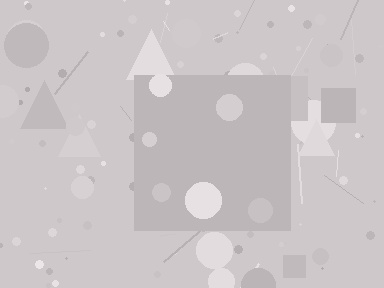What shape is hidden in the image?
A square is hidden in the image.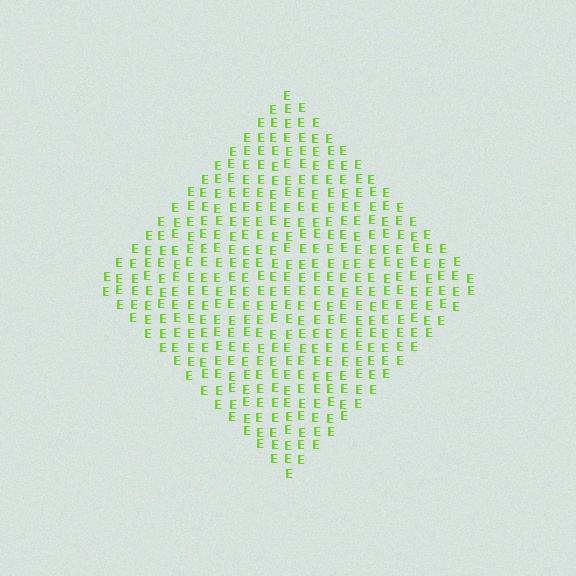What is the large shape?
The large shape is a diamond.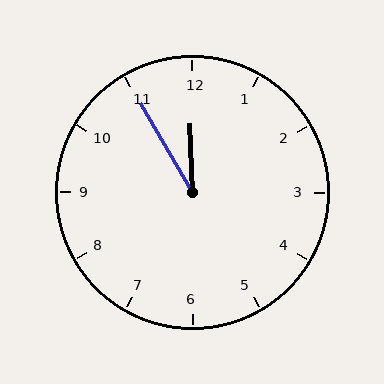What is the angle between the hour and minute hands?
Approximately 28 degrees.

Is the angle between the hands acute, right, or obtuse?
It is acute.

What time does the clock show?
11:55.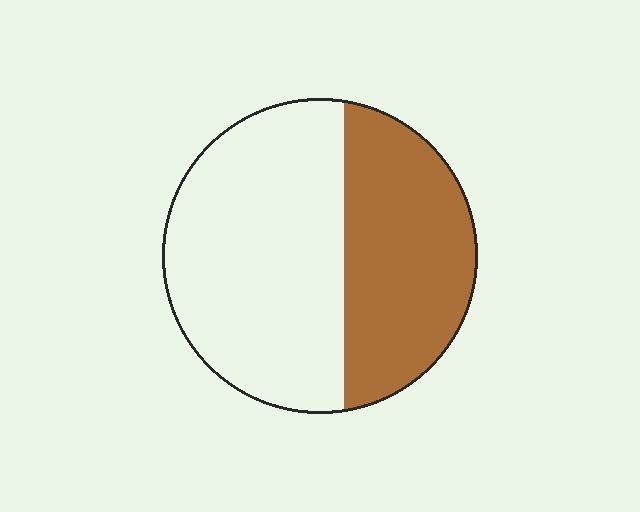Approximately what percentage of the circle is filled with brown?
Approximately 40%.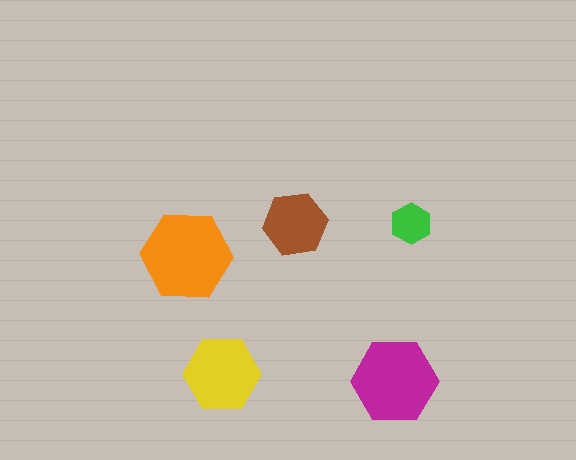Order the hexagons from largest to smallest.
the orange one, the magenta one, the yellow one, the brown one, the green one.